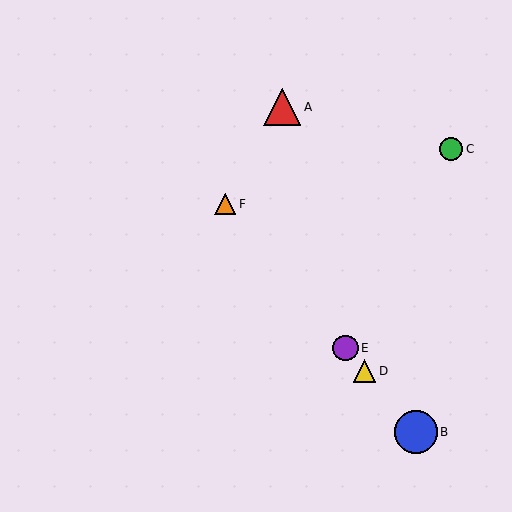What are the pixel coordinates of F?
Object F is at (225, 204).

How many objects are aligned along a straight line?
4 objects (B, D, E, F) are aligned along a straight line.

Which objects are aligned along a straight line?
Objects B, D, E, F are aligned along a straight line.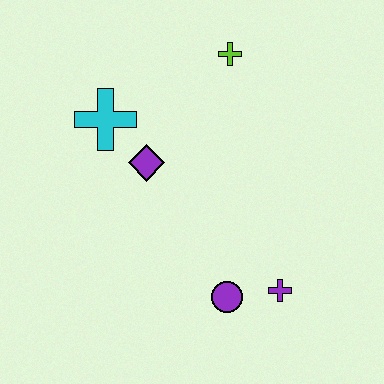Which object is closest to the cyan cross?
The purple diamond is closest to the cyan cross.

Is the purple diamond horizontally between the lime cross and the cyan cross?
Yes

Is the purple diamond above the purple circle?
Yes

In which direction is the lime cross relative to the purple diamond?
The lime cross is above the purple diamond.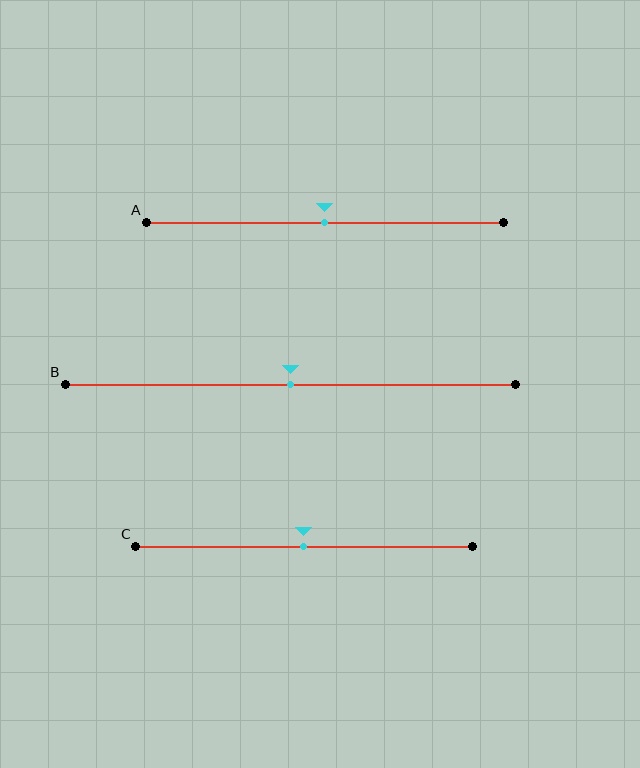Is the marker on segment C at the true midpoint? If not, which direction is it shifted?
Yes, the marker on segment C is at the true midpoint.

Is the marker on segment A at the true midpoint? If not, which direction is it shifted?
Yes, the marker on segment A is at the true midpoint.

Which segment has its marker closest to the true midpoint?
Segment A has its marker closest to the true midpoint.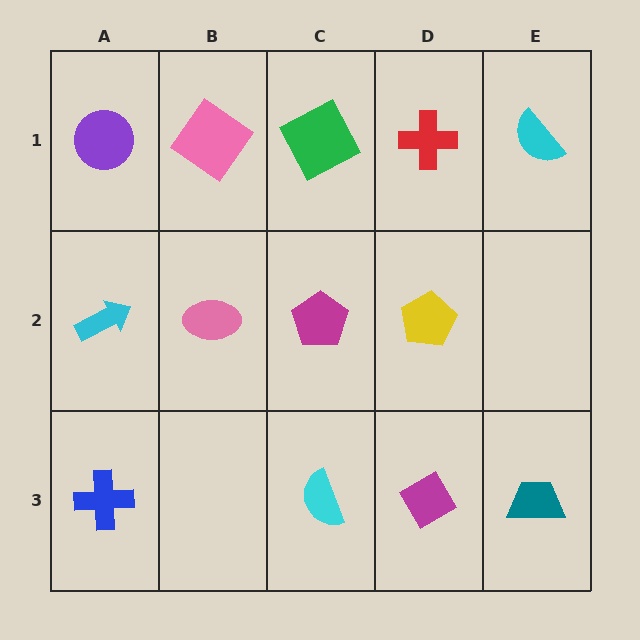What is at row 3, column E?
A teal trapezoid.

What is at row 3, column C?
A cyan semicircle.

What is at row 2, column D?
A yellow pentagon.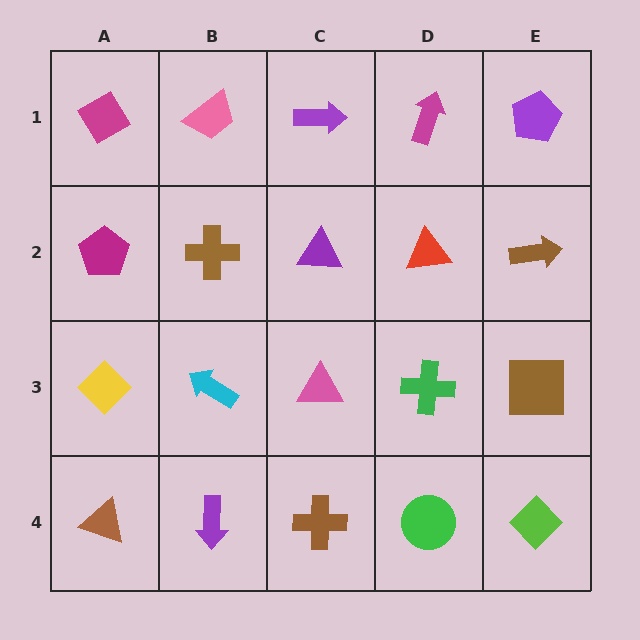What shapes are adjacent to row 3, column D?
A red triangle (row 2, column D), a green circle (row 4, column D), a pink triangle (row 3, column C), a brown square (row 3, column E).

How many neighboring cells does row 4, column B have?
3.